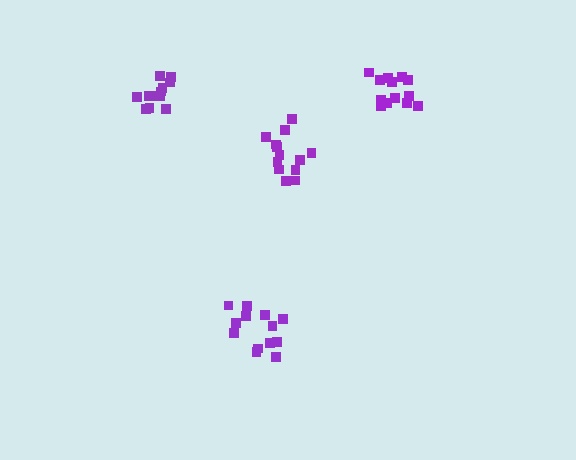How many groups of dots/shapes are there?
There are 4 groups.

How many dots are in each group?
Group 1: 12 dots, Group 2: 13 dots, Group 3: 13 dots, Group 4: 13 dots (51 total).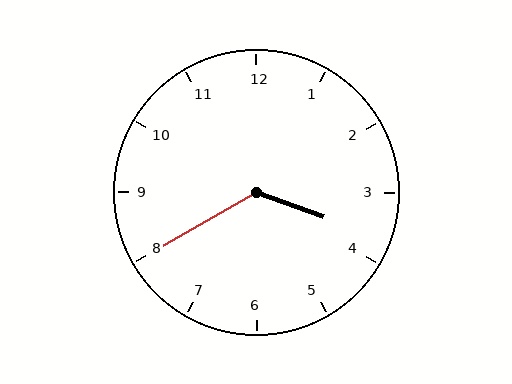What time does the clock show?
3:40.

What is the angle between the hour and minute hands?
Approximately 130 degrees.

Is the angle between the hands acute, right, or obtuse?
It is obtuse.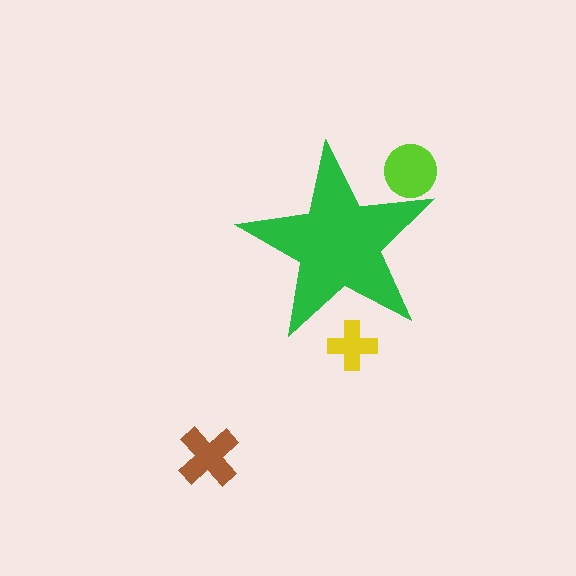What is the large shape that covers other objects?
A green star.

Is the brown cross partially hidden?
No, the brown cross is fully visible.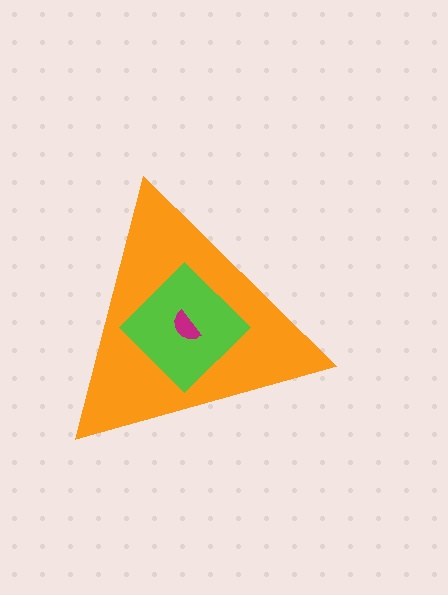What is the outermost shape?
The orange triangle.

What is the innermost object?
The magenta semicircle.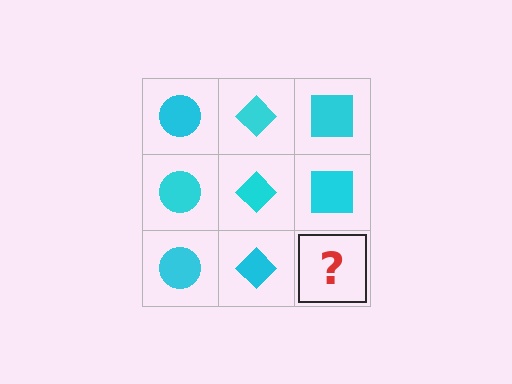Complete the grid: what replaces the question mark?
The question mark should be replaced with a cyan square.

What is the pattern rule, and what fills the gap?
The rule is that each column has a consistent shape. The gap should be filled with a cyan square.